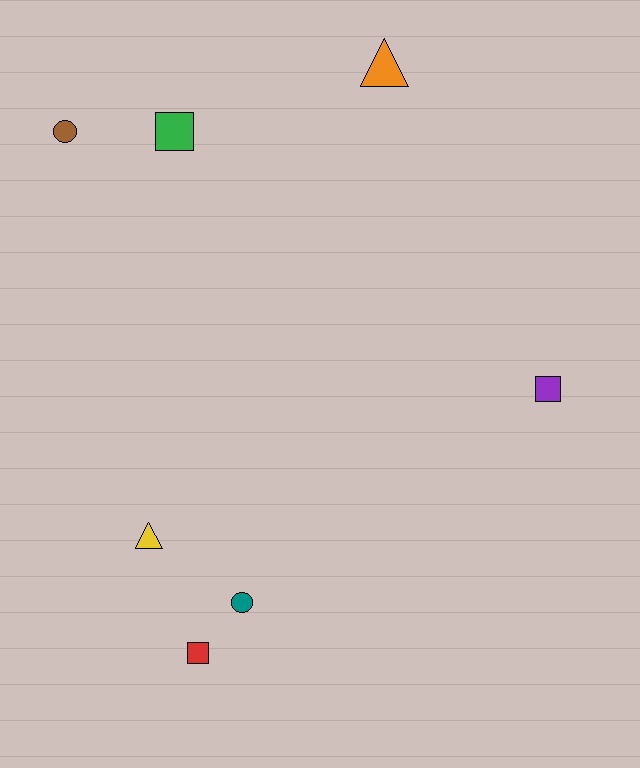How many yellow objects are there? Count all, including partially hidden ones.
There is 1 yellow object.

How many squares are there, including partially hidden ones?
There are 3 squares.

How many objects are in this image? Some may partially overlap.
There are 7 objects.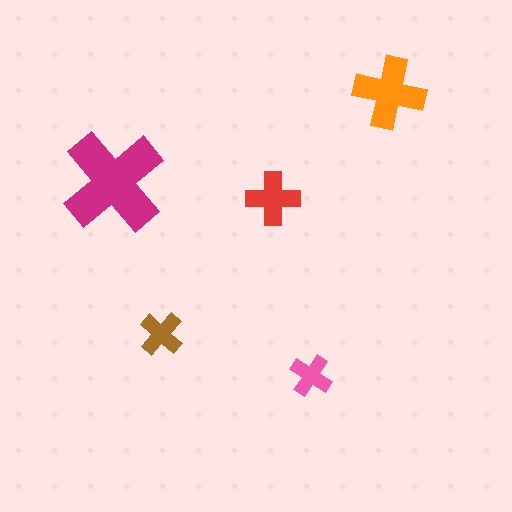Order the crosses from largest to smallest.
the magenta one, the orange one, the red one, the brown one, the pink one.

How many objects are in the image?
There are 5 objects in the image.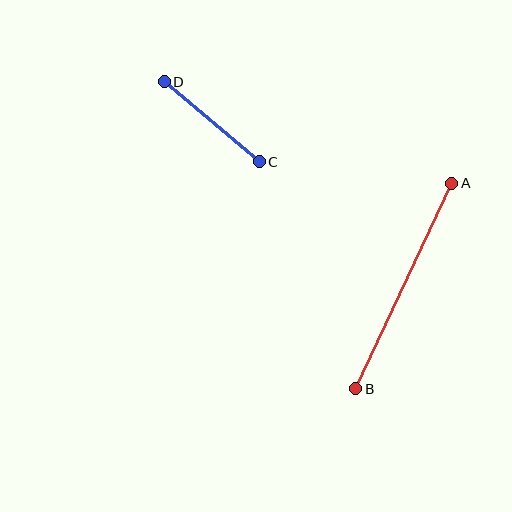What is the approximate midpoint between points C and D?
The midpoint is at approximately (212, 122) pixels.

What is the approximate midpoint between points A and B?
The midpoint is at approximately (404, 286) pixels.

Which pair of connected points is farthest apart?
Points A and B are farthest apart.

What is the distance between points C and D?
The distance is approximately 124 pixels.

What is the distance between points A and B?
The distance is approximately 227 pixels.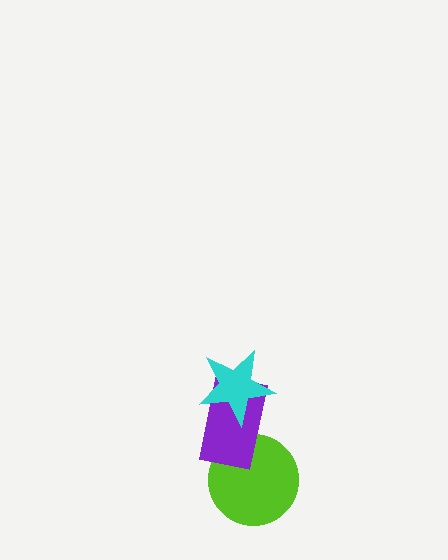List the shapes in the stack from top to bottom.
From top to bottom: the cyan star, the purple rectangle, the lime circle.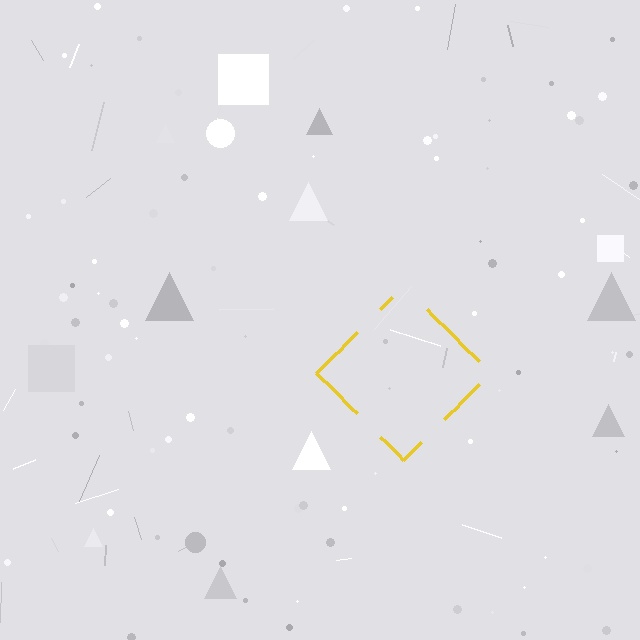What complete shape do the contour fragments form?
The contour fragments form a diamond.